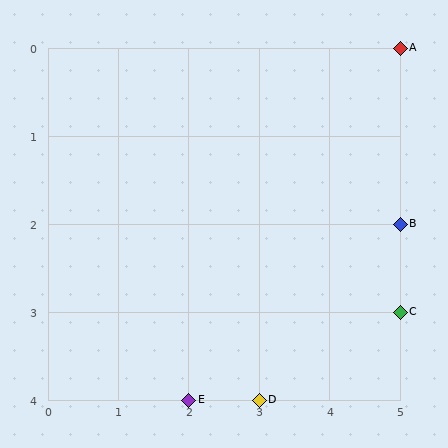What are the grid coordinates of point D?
Point D is at grid coordinates (3, 4).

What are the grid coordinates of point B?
Point B is at grid coordinates (5, 2).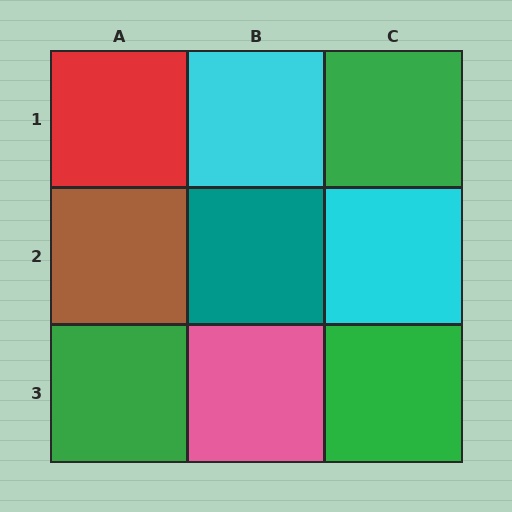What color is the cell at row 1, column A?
Red.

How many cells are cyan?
2 cells are cyan.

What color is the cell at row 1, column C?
Green.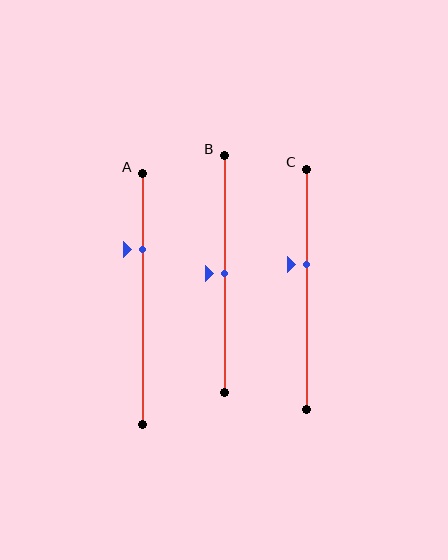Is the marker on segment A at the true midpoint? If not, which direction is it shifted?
No, the marker on segment A is shifted upward by about 20% of the segment length.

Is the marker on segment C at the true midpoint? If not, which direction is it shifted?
No, the marker on segment C is shifted upward by about 10% of the segment length.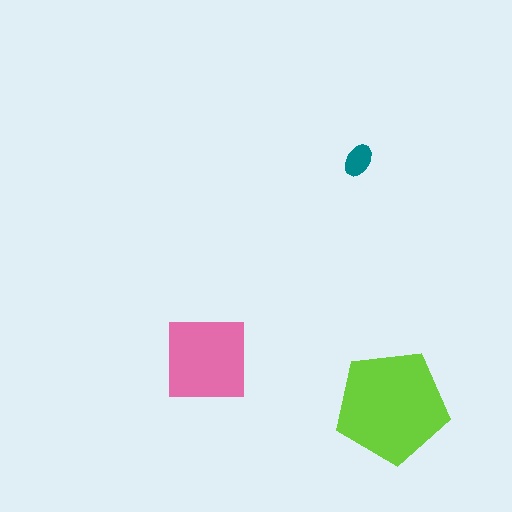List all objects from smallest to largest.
The teal ellipse, the pink square, the lime pentagon.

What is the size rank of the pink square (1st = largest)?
2nd.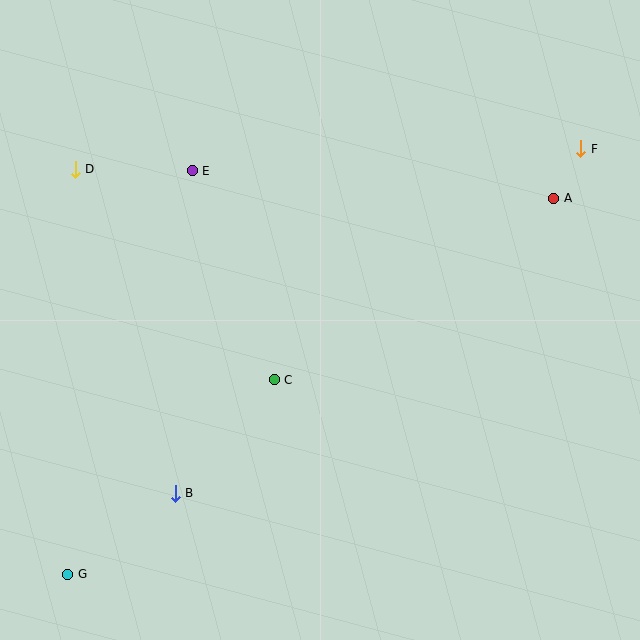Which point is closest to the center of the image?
Point C at (274, 380) is closest to the center.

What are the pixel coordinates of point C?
Point C is at (274, 380).